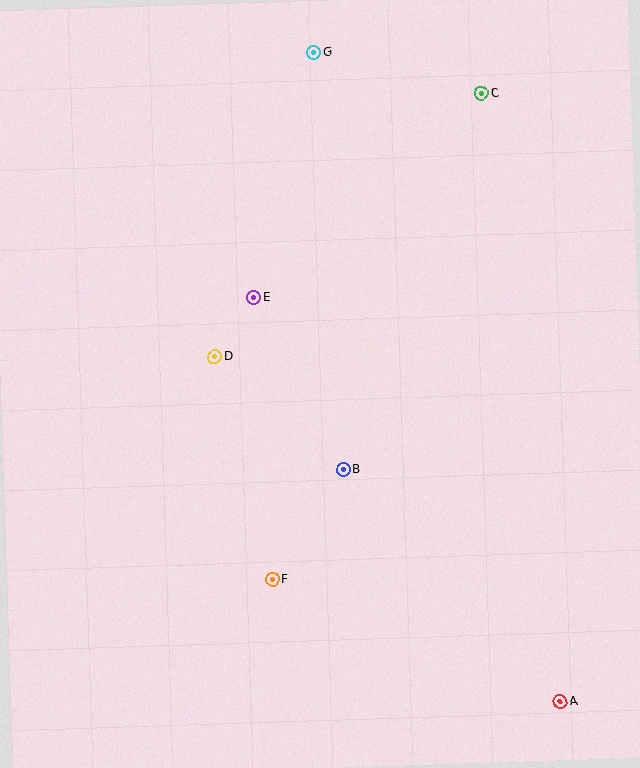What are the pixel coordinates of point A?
Point A is at (560, 701).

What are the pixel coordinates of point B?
Point B is at (343, 470).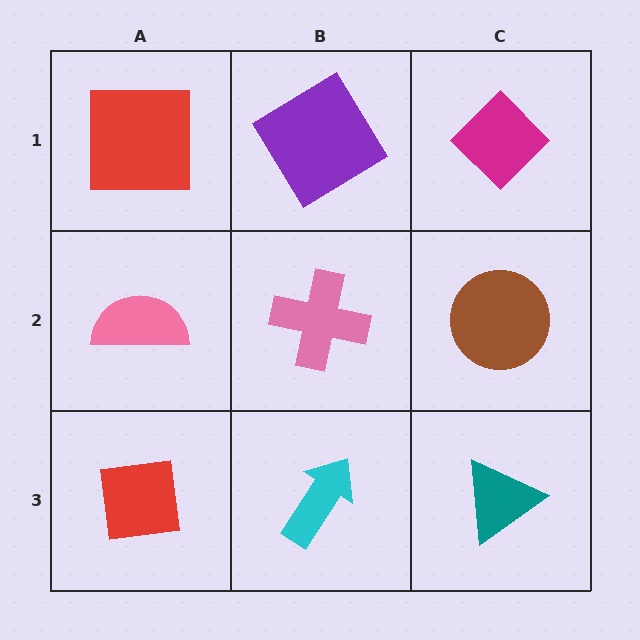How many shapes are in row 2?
3 shapes.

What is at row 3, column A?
A red square.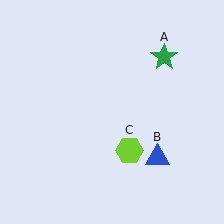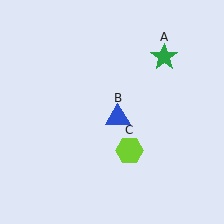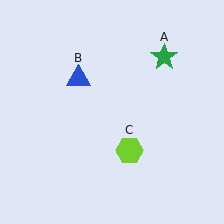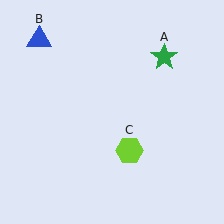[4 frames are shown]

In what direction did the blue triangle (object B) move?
The blue triangle (object B) moved up and to the left.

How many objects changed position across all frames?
1 object changed position: blue triangle (object B).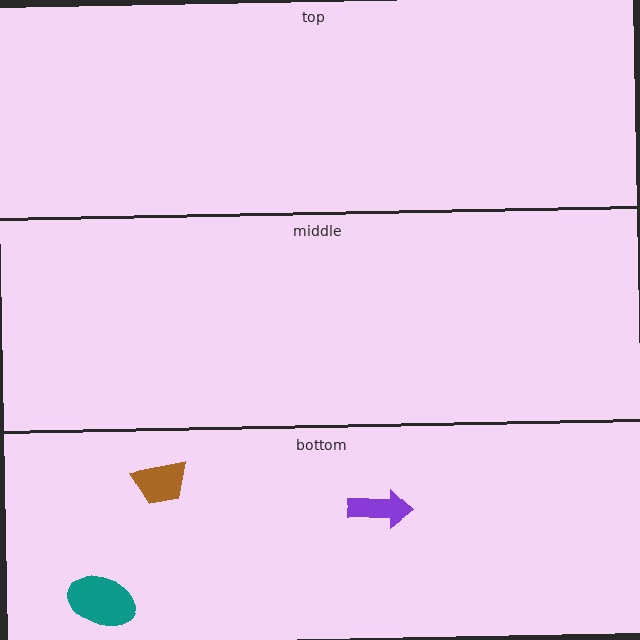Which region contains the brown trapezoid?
The bottom region.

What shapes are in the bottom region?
The purple arrow, the teal ellipse, the brown trapezoid.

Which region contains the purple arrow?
The bottom region.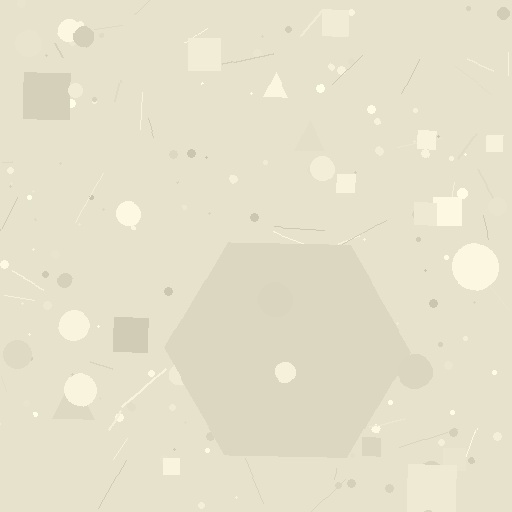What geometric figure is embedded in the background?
A hexagon is embedded in the background.